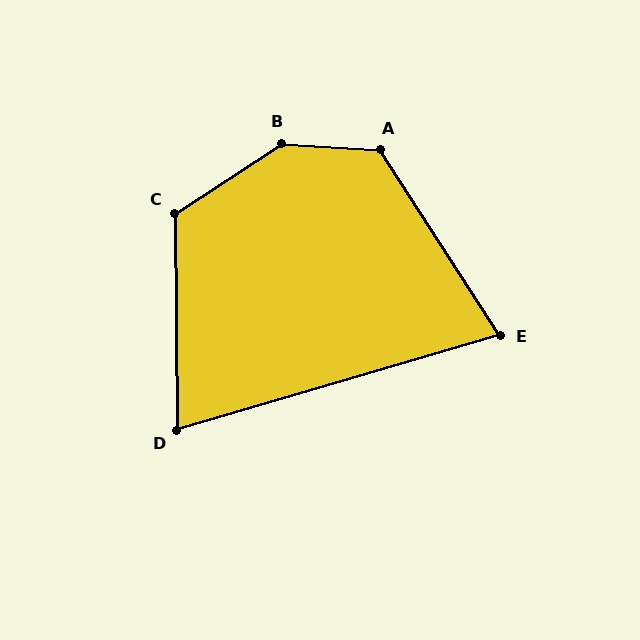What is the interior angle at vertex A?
Approximately 126 degrees (obtuse).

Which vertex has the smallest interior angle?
E, at approximately 74 degrees.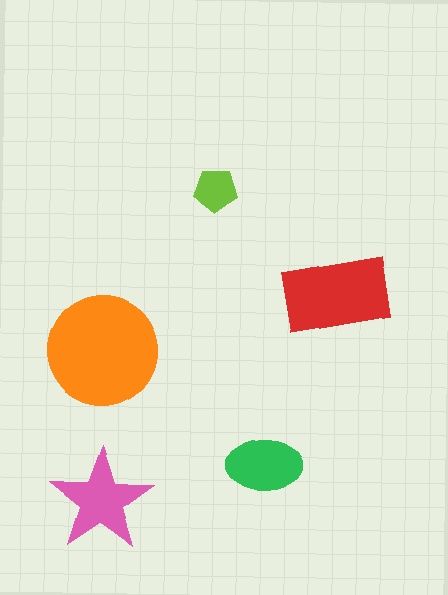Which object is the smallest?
The lime pentagon.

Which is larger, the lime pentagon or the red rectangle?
The red rectangle.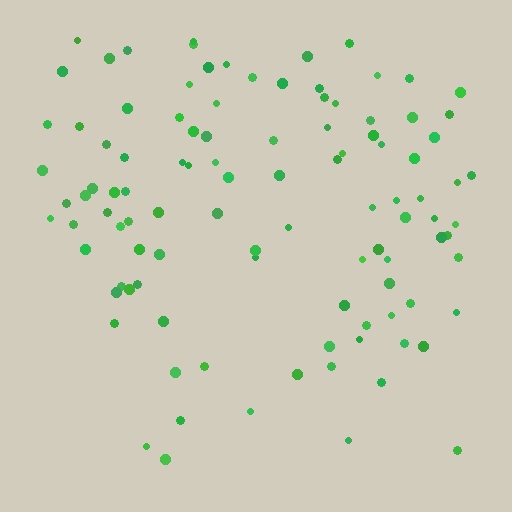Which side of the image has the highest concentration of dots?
The top.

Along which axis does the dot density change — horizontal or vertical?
Vertical.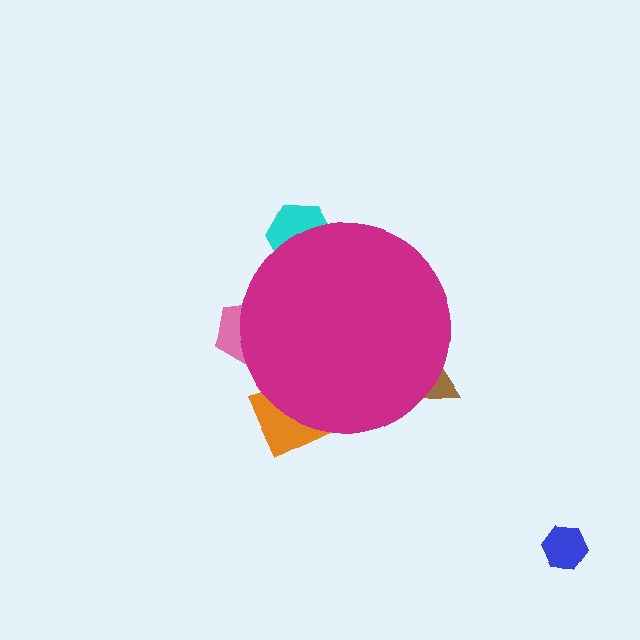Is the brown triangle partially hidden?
Yes, the brown triangle is partially hidden behind the magenta circle.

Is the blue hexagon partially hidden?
No, the blue hexagon is fully visible.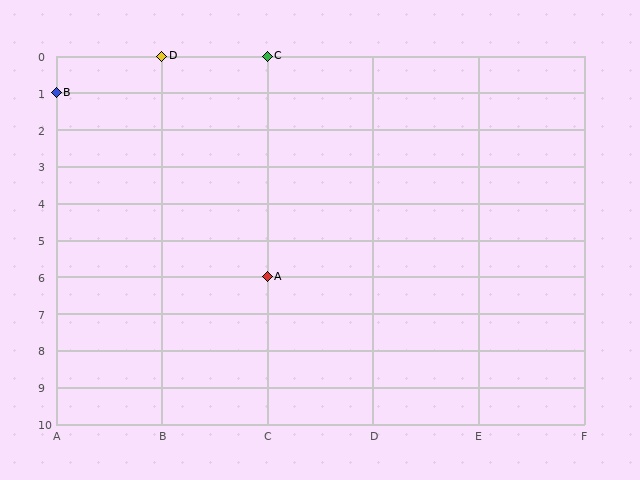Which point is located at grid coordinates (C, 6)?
Point A is at (C, 6).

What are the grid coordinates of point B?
Point B is at grid coordinates (A, 1).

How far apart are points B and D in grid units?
Points B and D are 1 column and 1 row apart (about 1.4 grid units diagonally).